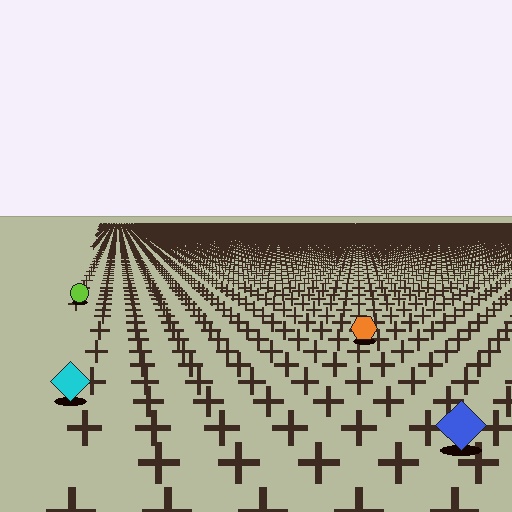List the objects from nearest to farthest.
From nearest to farthest: the blue diamond, the cyan diamond, the orange hexagon, the lime circle.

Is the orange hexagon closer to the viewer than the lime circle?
Yes. The orange hexagon is closer — you can tell from the texture gradient: the ground texture is coarser near it.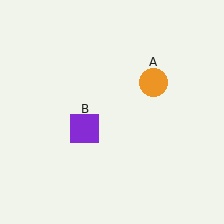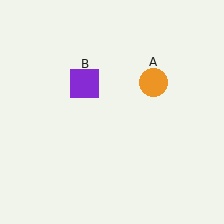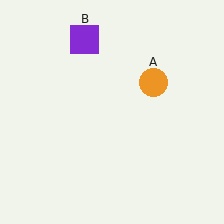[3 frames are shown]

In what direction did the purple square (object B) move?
The purple square (object B) moved up.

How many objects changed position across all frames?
1 object changed position: purple square (object B).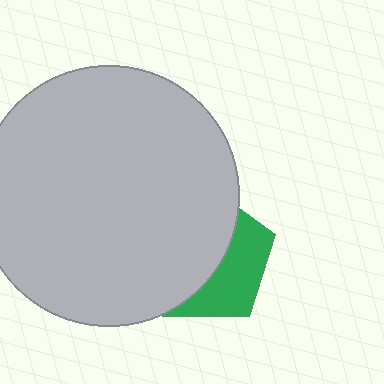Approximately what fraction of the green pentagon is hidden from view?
Roughly 61% of the green pentagon is hidden behind the light gray circle.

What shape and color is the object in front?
The object in front is a light gray circle.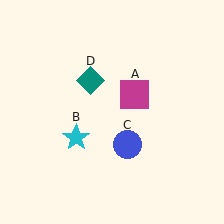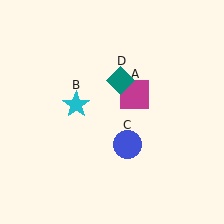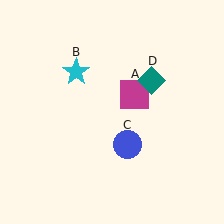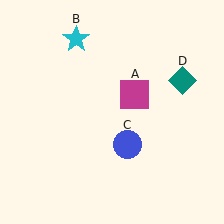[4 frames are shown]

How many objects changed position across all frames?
2 objects changed position: cyan star (object B), teal diamond (object D).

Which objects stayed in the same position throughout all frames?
Magenta square (object A) and blue circle (object C) remained stationary.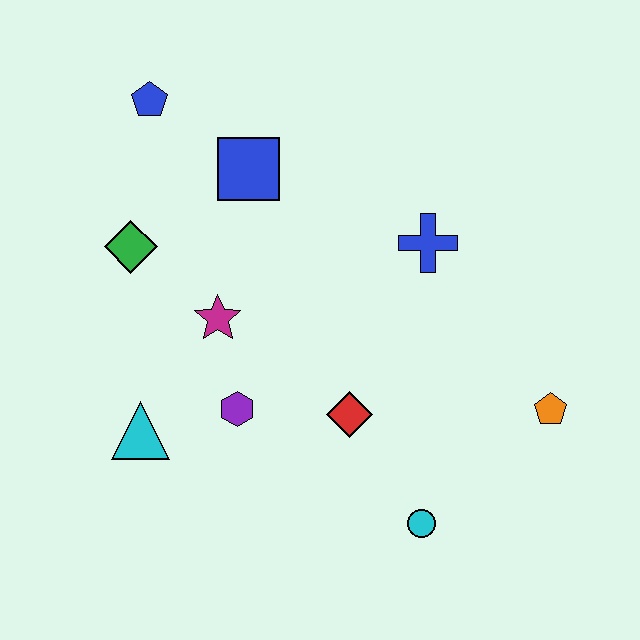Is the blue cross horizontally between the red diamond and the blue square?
No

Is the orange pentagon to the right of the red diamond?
Yes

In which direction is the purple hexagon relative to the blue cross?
The purple hexagon is to the left of the blue cross.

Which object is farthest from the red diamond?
The blue pentagon is farthest from the red diamond.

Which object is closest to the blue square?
The blue pentagon is closest to the blue square.